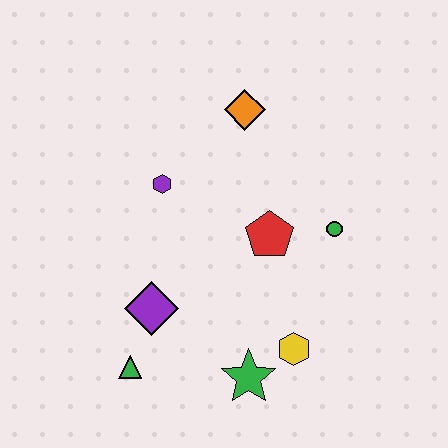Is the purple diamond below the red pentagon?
Yes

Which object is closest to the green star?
The yellow hexagon is closest to the green star.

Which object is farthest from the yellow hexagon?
The orange diamond is farthest from the yellow hexagon.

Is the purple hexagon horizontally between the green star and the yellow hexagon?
No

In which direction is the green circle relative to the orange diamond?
The green circle is below the orange diamond.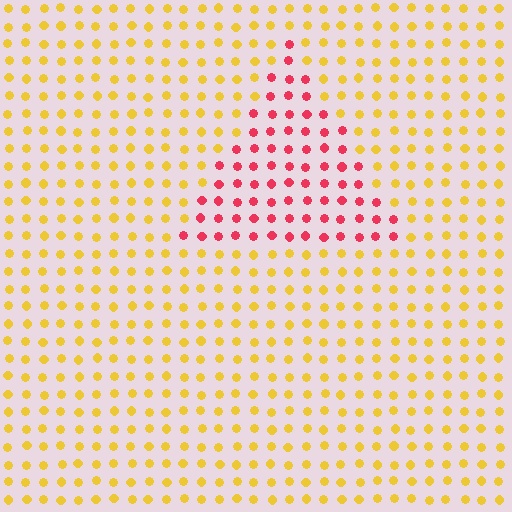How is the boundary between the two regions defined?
The boundary is defined purely by a slight shift in hue (about 60 degrees). Spacing, size, and orientation are identical on both sides.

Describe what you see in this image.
The image is filled with small yellow elements in a uniform arrangement. A triangle-shaped region is visible where the elements are tinted to a slightly different hue, forming a subtle color boundary.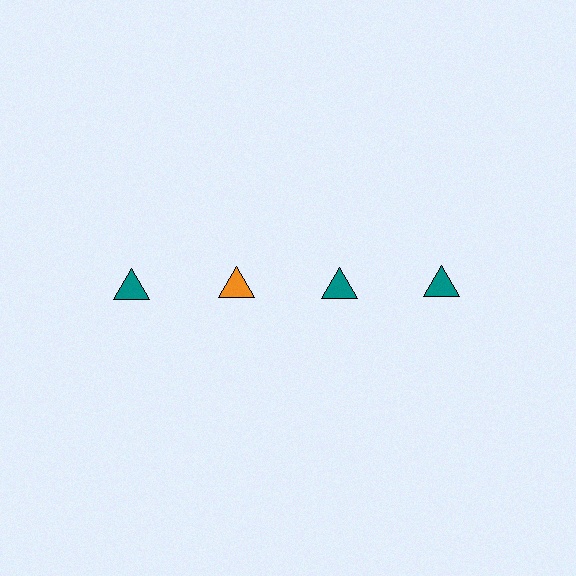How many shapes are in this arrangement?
There are 4 shapes arranged in a grid pattern.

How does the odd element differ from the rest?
It has a different color: orange instead of teal.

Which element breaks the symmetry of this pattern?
The orange triangle in the top row, second from left column breaks the symmetry. All other shapes are teal triangles.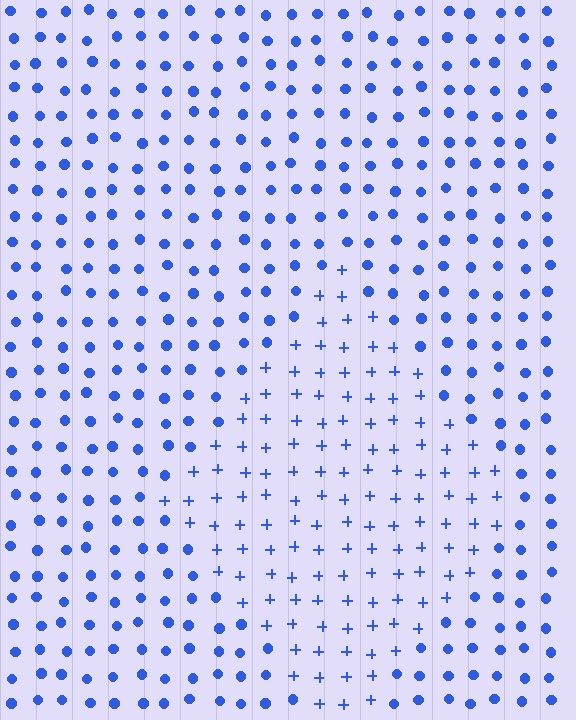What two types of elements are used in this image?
The image uses plus signs inside the diamond region and circles outside it.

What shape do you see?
I see a diamond.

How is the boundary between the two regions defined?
The boundary is defined by a change in element shape: plus signs inside vs. circles outside. All elements share the same color and spacing.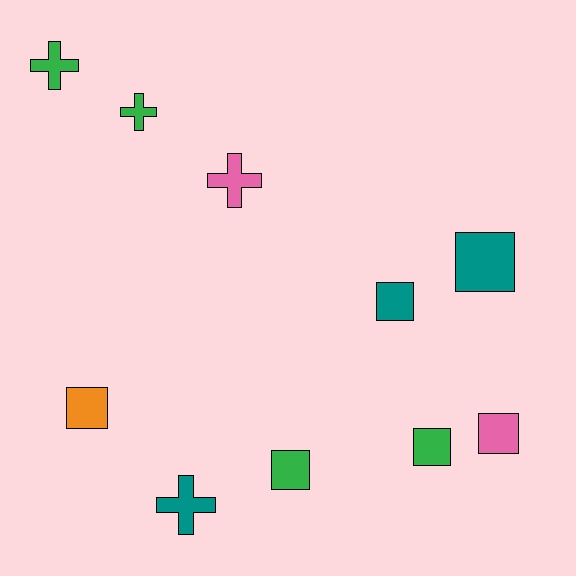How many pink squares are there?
There is 1 pink square.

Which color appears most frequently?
Green, with 4 objects.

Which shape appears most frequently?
Square, with 6 objects.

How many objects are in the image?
There are 10 objects.